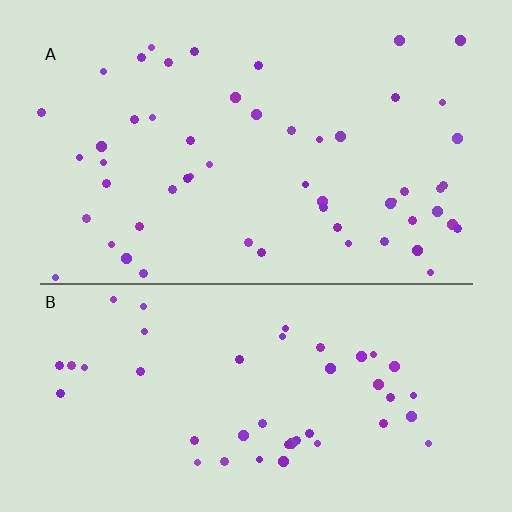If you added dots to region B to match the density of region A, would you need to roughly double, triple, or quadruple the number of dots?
Approximately double.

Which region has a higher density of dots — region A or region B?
A (the top).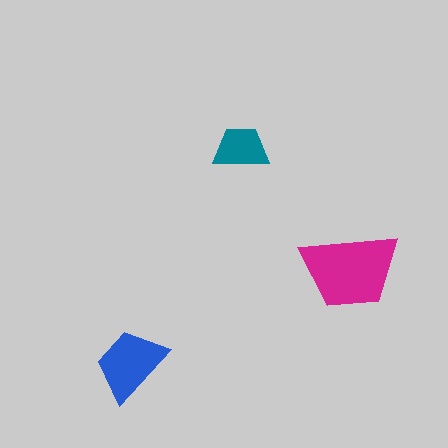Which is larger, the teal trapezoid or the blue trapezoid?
The blue one.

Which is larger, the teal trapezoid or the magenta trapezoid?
The magenta one.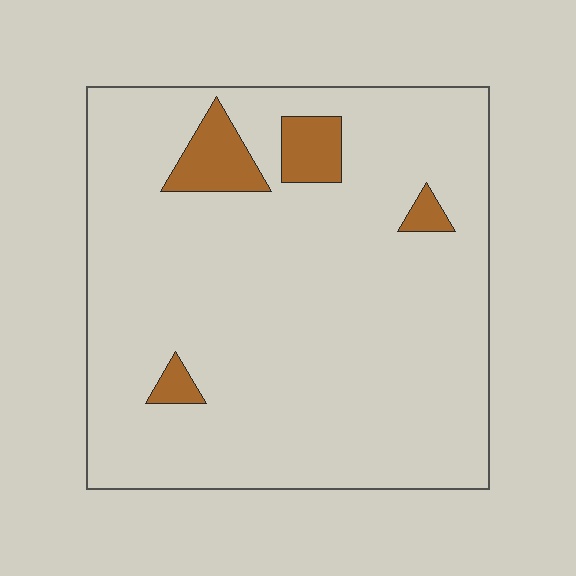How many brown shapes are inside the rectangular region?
4.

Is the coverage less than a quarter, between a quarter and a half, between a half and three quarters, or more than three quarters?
Less than a quarter.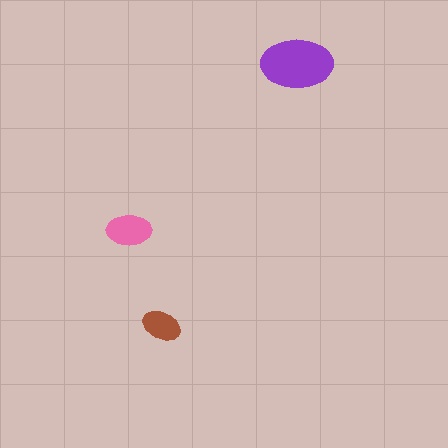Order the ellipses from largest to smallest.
the purple one, the pink one, the brown one.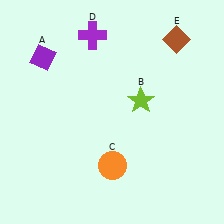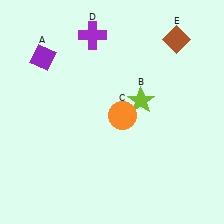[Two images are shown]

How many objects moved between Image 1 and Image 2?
1 object moved between the two images.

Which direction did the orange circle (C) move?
The orange circle (C) moved up.